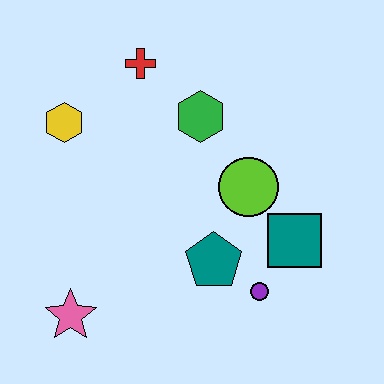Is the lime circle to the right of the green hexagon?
Yes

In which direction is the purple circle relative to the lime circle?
The purple circle is below the lime circle.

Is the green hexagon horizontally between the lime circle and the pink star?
Yes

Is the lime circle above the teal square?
Yes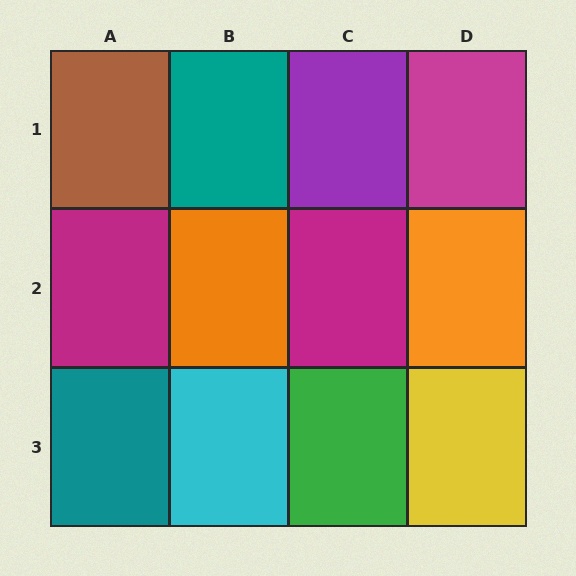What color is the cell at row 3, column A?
Teal.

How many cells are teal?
2 cells are teal.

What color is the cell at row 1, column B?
Teal.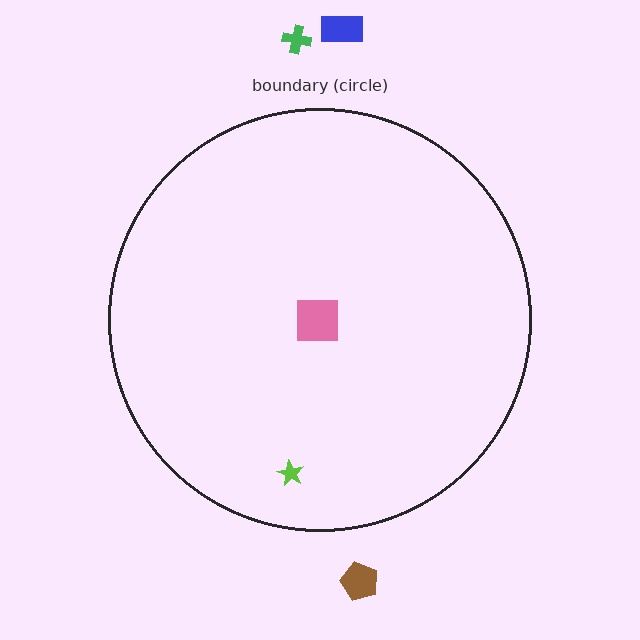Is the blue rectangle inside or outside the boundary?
Outside.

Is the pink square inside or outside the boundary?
Inside.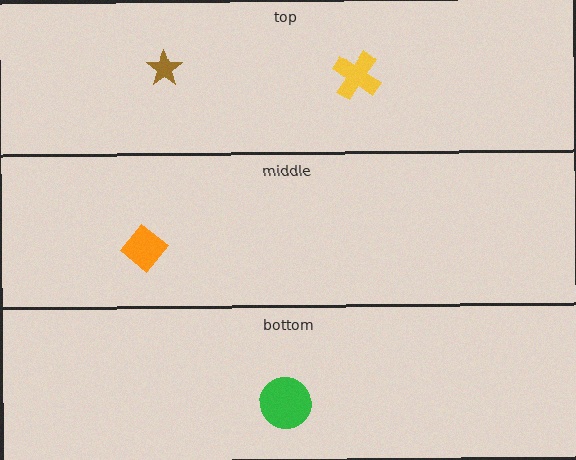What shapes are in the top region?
The brown star, the yellow cross.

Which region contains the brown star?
The top region.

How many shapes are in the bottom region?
1.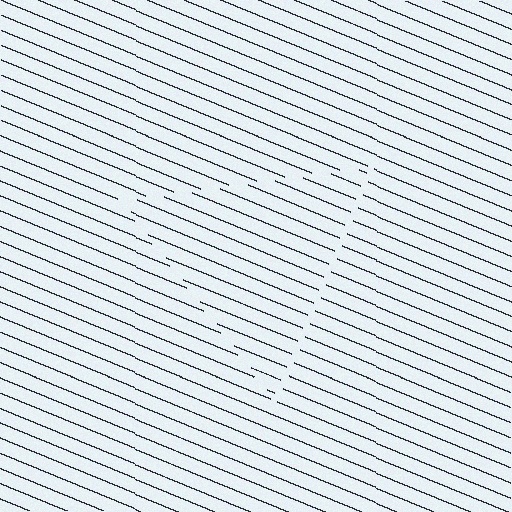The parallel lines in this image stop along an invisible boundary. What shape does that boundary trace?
An illusory triangle. The interior of the shape contains the same grating, shifted by half a period — the contour is defined by the phase discontinuity where line-ends from the inner and outer gratings abut.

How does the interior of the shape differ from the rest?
The interior of the shape contains the same grating, shifted by half a period — the contour is defined by the phase discontinuity where line-ends from the inner and outer gratings abut.